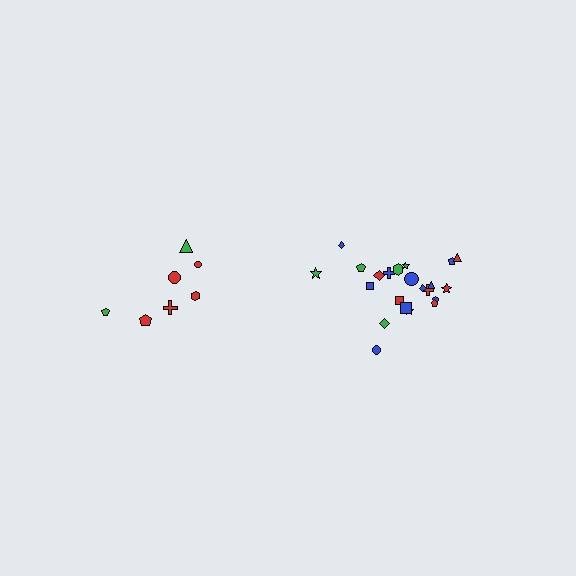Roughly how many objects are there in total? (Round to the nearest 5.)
Roughly 30 objects in total.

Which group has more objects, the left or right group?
The right group.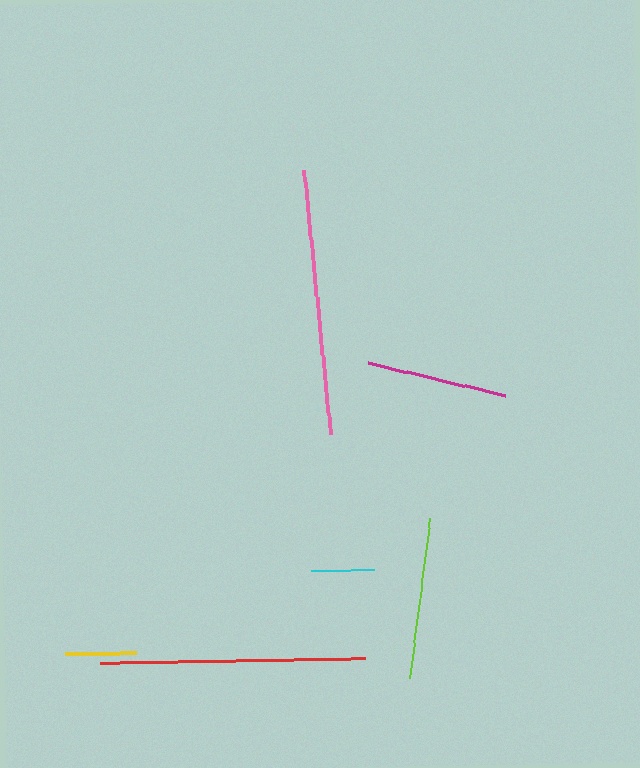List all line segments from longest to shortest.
From longest to shortest: pink, red, lime, magenta, yellow, cyan.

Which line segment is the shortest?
The cyan line is the shortest at approximately 63 pixels.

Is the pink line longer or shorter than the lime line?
The pink line is longer than the lime line.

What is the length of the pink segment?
The pink segment is approximately 265 pixels long.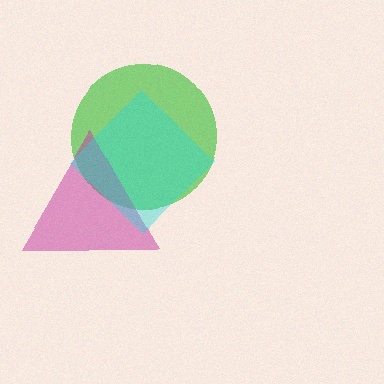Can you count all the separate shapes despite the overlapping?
Yes, there are 3 separate shapes.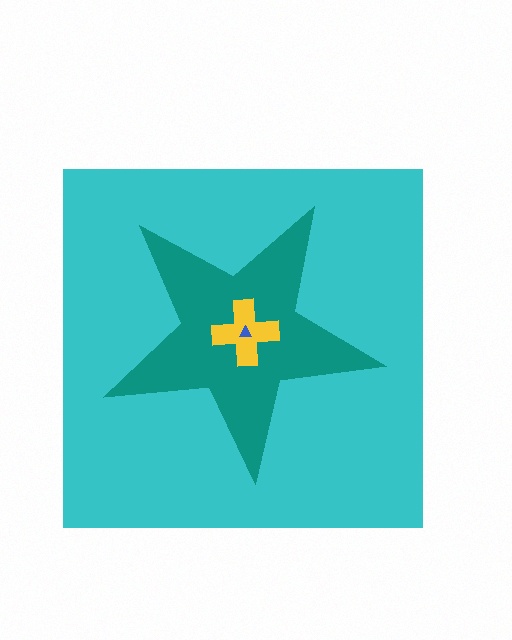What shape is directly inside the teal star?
The yellow cross.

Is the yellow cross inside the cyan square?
Yes.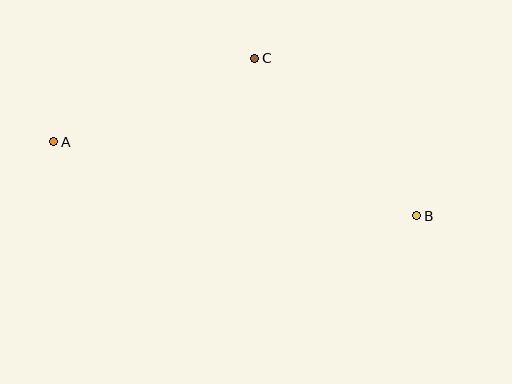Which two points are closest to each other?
Points A and C are closest to each other.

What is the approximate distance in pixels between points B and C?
The distance between B and C is approximately 226 pixels.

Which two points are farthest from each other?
Points A and B are farthest from each other.